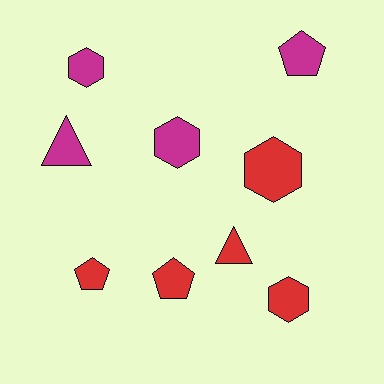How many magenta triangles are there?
There is 1 magenta triangle.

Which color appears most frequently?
Red, with 5 objects.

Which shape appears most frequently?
Hexagon, with 4 objects.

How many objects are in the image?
There are 9 objects.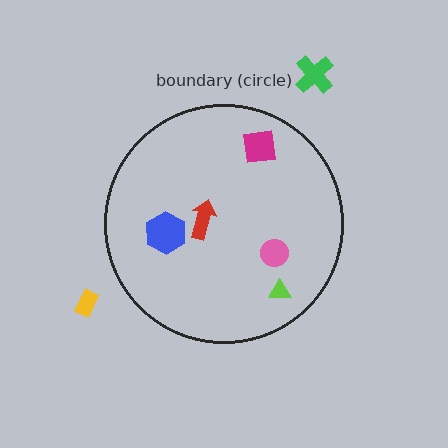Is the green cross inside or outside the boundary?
Outside.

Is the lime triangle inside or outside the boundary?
Inside.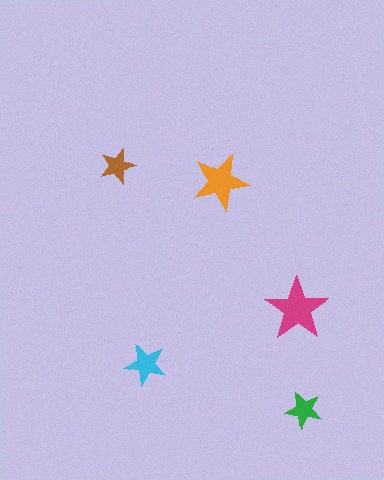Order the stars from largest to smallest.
the magenta one, the orange one, the cyan one, the green one, the brown one.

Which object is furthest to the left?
The brown star is leftmost.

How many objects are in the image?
There are 5 objects in the image.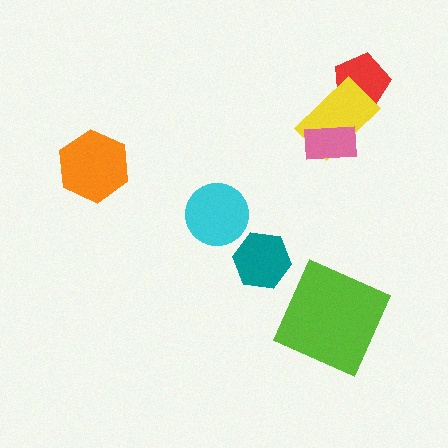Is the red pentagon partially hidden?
Yes, it is partially covered by another shape.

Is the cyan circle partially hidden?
No, no other shape covers it.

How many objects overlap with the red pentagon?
1 object overlaps with the red pentagon.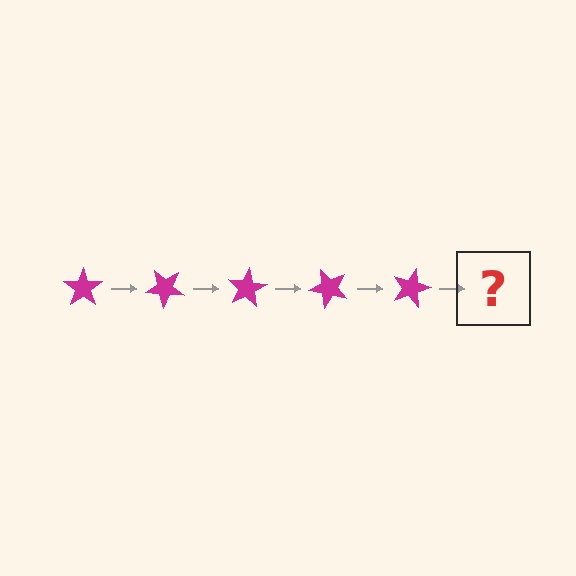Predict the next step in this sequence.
The next step is a magenta star rotated 200 degrees.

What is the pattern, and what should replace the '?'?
The pattern is that the star rotates 40 degrees each step. The '?' should be a magenta star rotated 200 degrees.